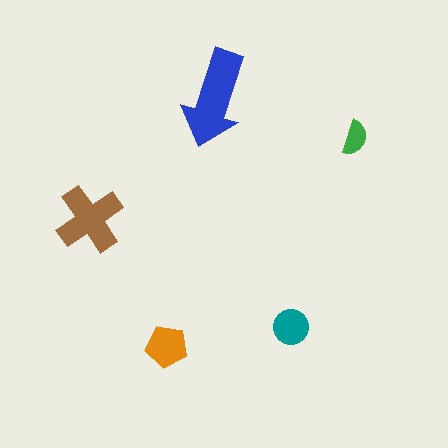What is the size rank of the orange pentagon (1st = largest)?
3rd.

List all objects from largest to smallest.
The blue arrow, the brown cross, the orange pentagon, the teal circle, the green semicircle.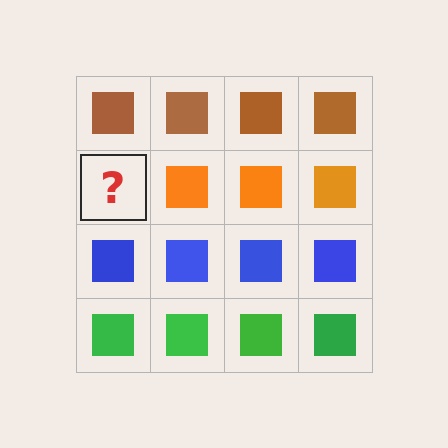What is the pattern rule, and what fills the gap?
The rule is that each row has a consistent color. The gap should be filled with an orange square.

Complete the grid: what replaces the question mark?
The question mark should be replaced with an orange square.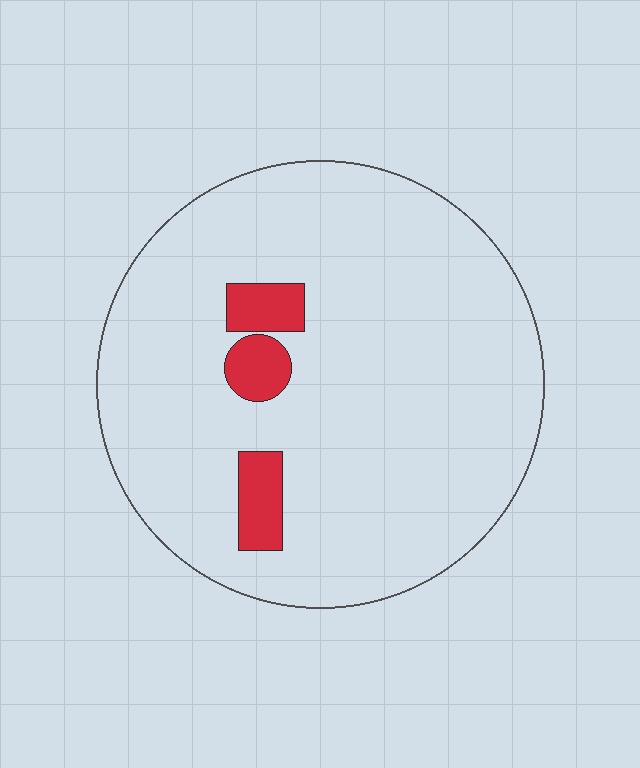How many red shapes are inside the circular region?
3.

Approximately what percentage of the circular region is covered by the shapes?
Approximately 10%.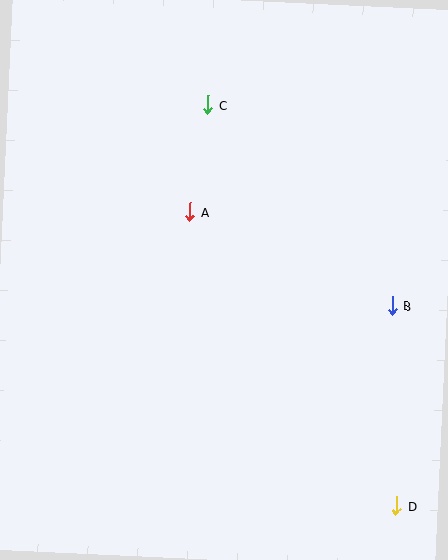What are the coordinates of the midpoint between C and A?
The midpoint between C and A is at (199, 158).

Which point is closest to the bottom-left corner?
Point A is closest to the bottom-left corner.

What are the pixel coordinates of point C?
Point C is at (208, 105).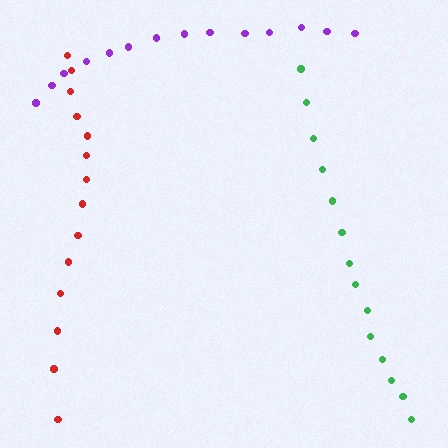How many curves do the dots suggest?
There are 3 distinct paths.